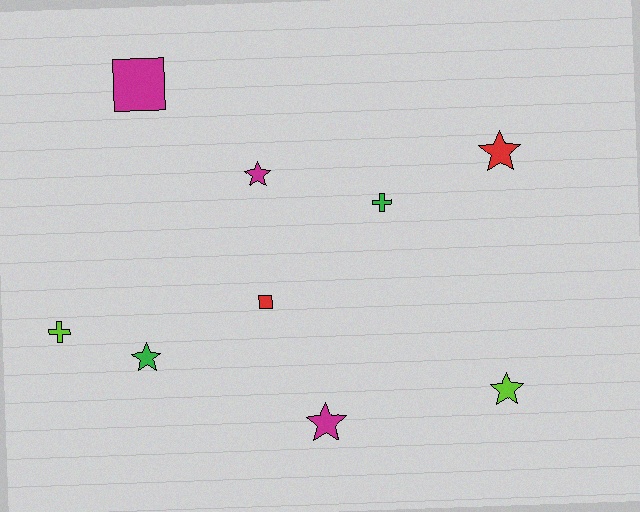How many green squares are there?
There are no green squares.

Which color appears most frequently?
Magenta, with 3 objects.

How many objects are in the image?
There are 9 objects.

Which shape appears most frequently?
Star, with 5 objects.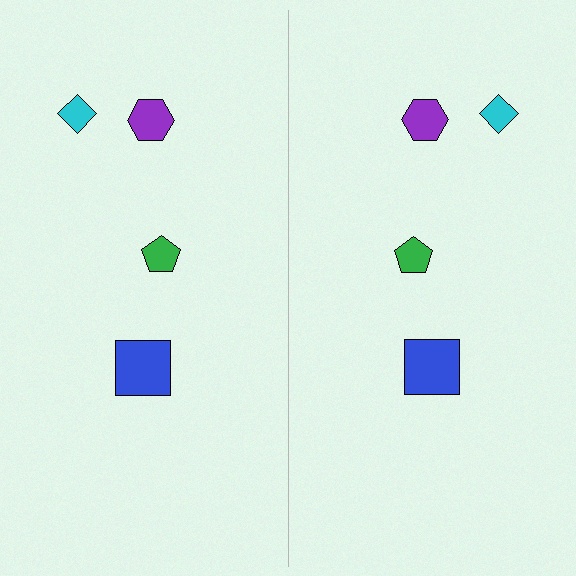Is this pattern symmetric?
Yes, this pattern has bilateral (reflection) symmetry.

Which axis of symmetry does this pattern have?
The pattern has a vertical axis of symmetry running through the center of the image.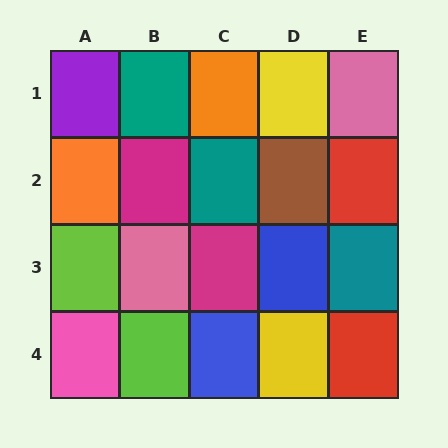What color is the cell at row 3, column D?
Blue.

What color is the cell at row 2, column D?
Brown.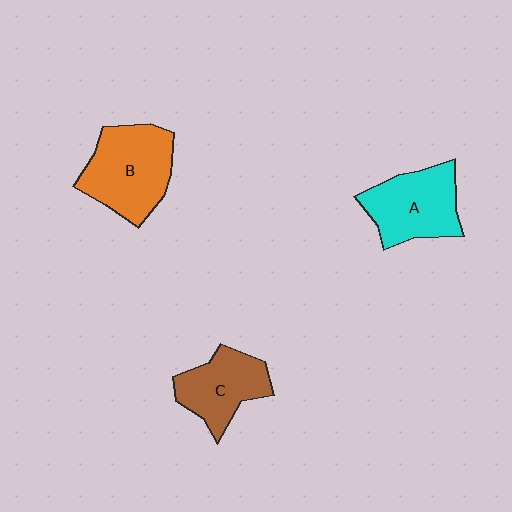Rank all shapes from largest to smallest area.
From largest to smallest: B (orange), A (cyan), C (brown).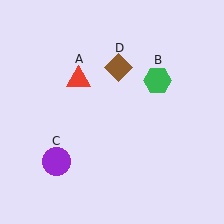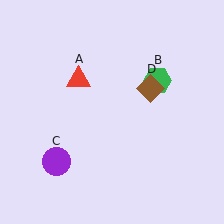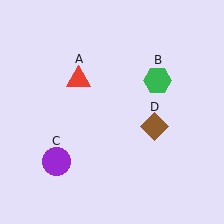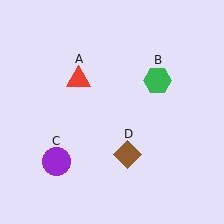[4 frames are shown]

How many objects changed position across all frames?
1 object changed position: brown diamond (object D).